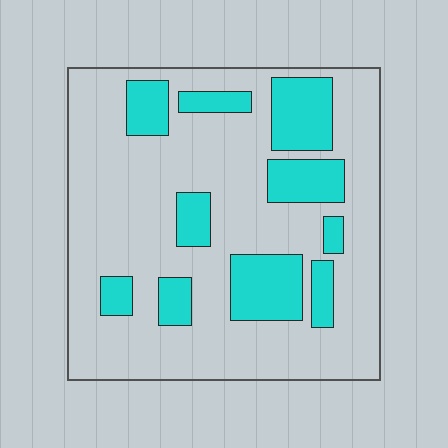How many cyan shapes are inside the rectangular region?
10.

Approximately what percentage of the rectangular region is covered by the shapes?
Approximately 25%.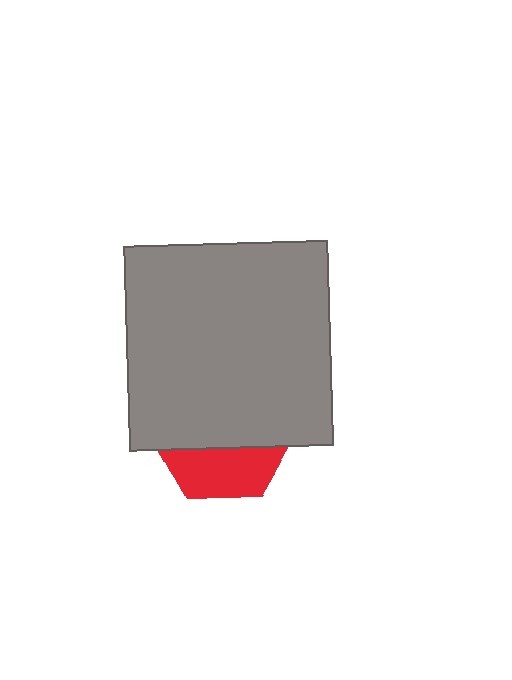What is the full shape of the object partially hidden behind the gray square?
The partially hidden object is a red hexagon.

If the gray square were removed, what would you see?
You would see the complete red hexagon.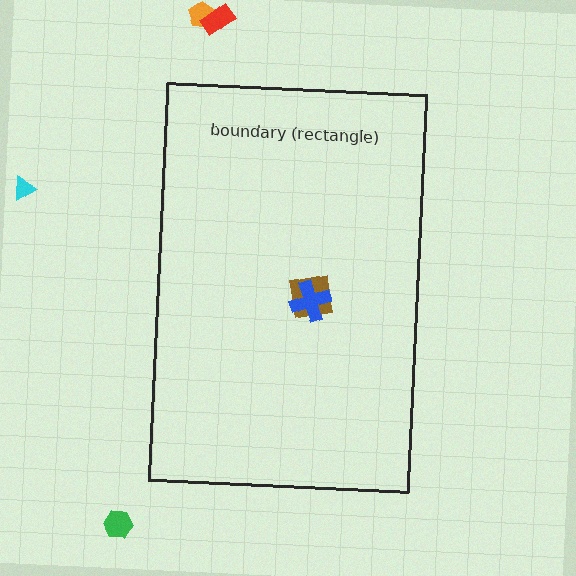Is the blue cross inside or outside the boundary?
Inside.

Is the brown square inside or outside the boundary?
Inside.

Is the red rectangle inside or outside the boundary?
Outside.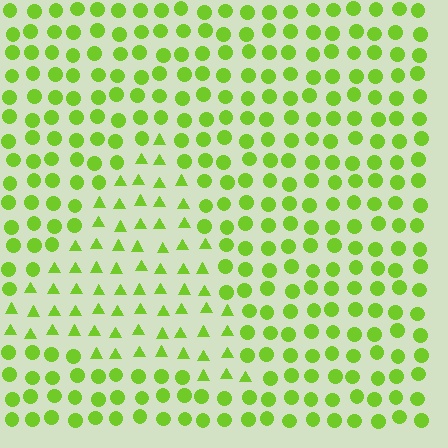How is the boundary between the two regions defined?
The boundary is defined by a change in element shape: triangles inside vs. circles outside. All elements share the same color and spacing.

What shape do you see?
I see a triangle.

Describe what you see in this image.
The image is filled with small lime elements arranged in a uniform grid. A triangle-shaped region contains triangles, while the surrounding area contains circles. The boundary is defined purely by the change in element shape.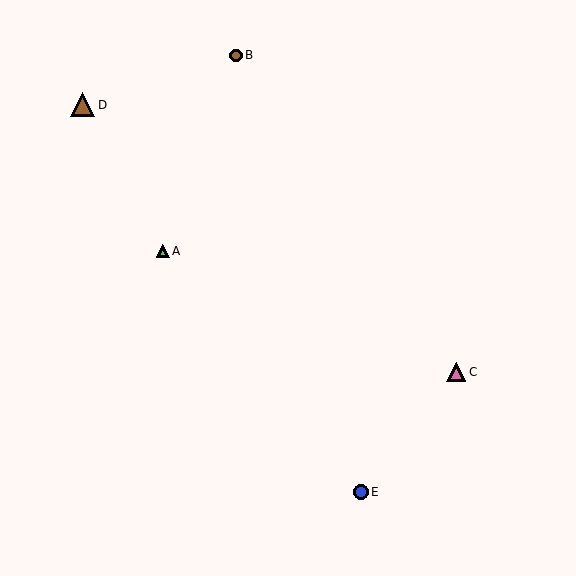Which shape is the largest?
The brown triangle (labeled D) is the largest.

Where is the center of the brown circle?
The center of the brown circle is at (236, 55).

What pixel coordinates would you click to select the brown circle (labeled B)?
Click at (236, 55) to select the brown circle B.